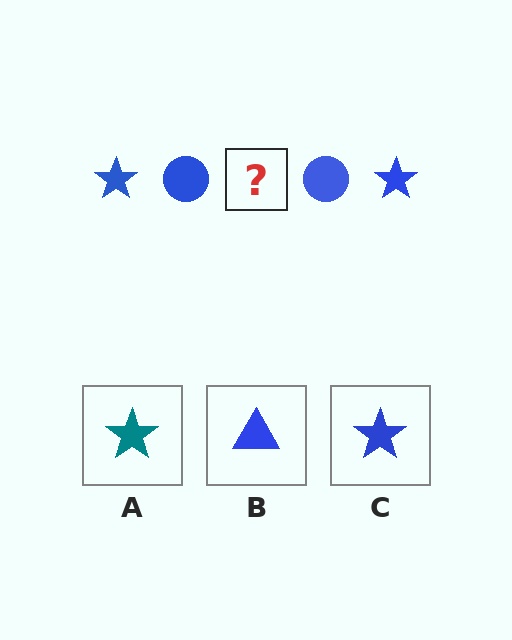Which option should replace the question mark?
Option C.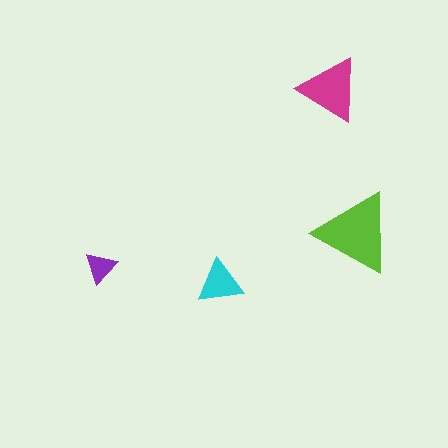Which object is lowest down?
The cyan triangle is bottommost.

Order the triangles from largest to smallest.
the lime one, the magenta one, the cyan one, the purple one.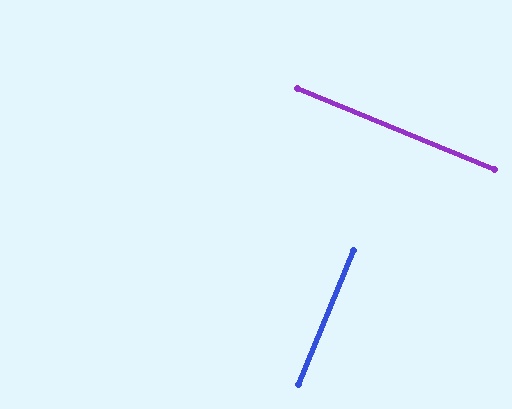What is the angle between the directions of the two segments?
Approximately 90 degrees.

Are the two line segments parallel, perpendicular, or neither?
Perpendicular — they meet at approximately 90°.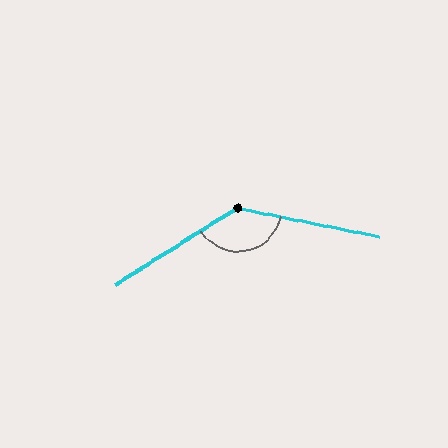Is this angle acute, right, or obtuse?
It is obtuse.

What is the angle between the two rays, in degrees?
Approximately 136 degrees.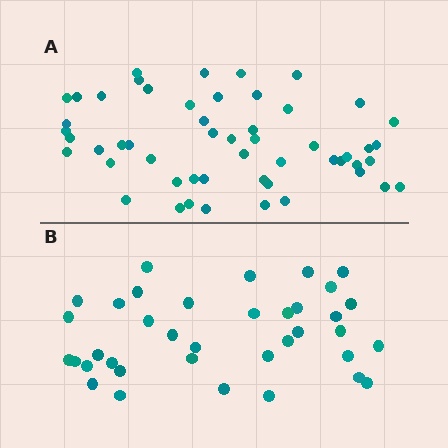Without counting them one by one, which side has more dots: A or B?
Region A (the top region) has more dots.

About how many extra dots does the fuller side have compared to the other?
Region A has approximately 15 more dots than region B.